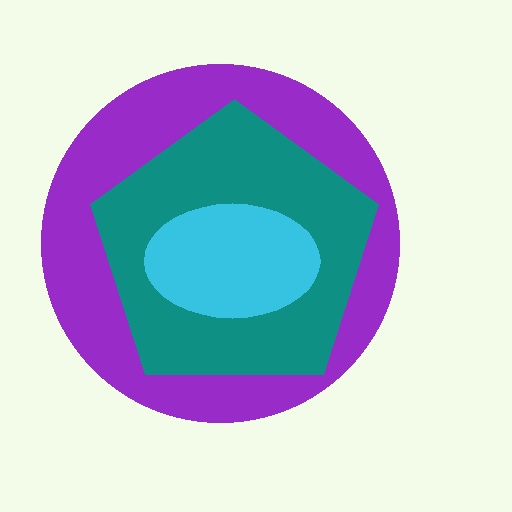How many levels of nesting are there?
3.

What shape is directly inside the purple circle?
The teal pentagon.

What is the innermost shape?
The cyan ellipse.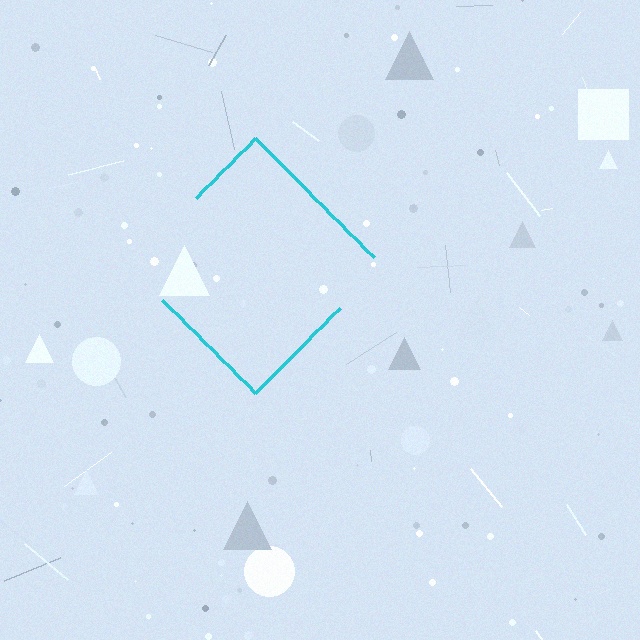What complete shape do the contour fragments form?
The contour fragments form a diamond.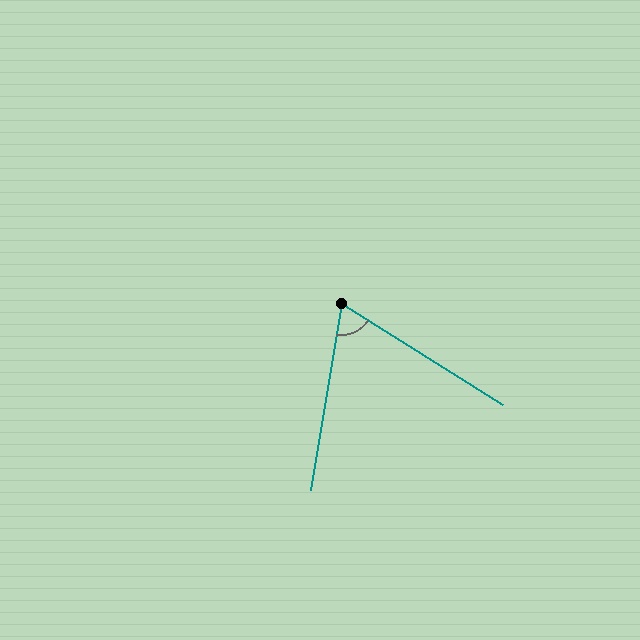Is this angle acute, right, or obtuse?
It is acute.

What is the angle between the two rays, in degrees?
Approximately 67 degrees.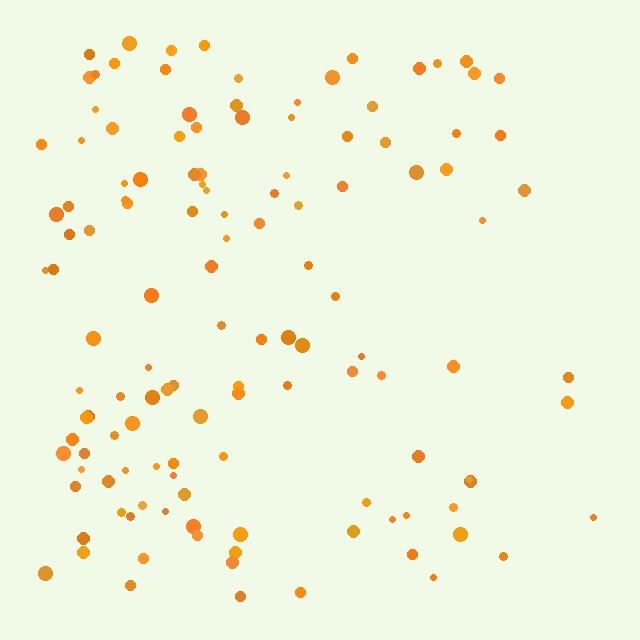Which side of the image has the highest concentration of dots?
The left.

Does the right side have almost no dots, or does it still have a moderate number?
Still a moderate number, just noticeably fewer than the left.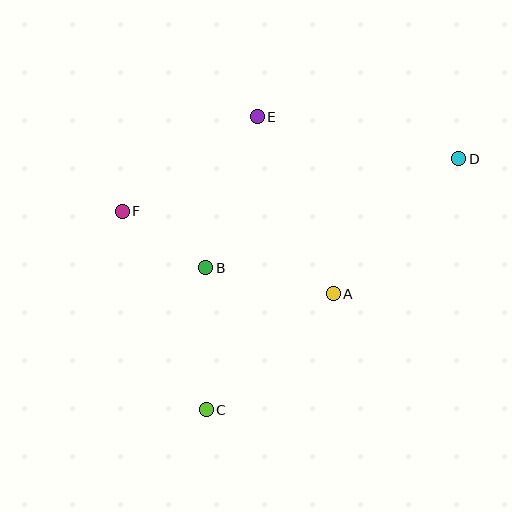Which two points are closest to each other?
Points B and F are closest to each other.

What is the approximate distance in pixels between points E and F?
The distance between E and F is approximately 165 pixels.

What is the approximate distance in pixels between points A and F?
The distance between A and F is approximately 226 pixels.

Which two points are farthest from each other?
Points C and D are farthest from each other.